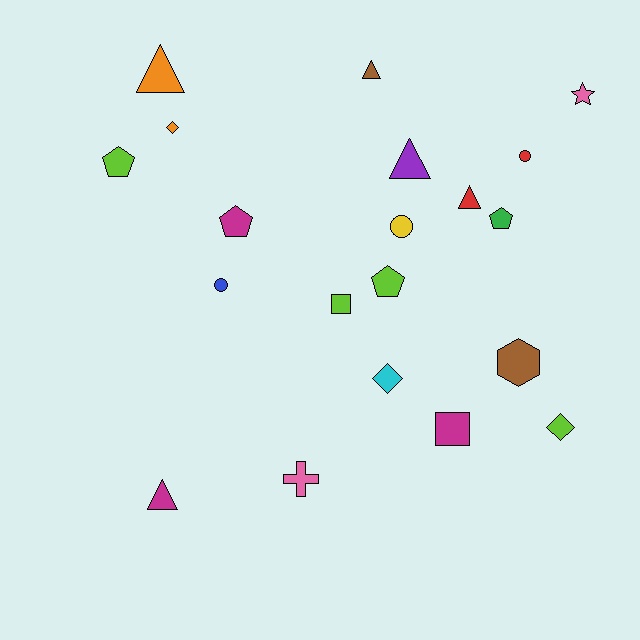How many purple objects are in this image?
There is 1 purple object.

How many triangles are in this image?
There are 5 triangles.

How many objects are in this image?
There are 20 objects.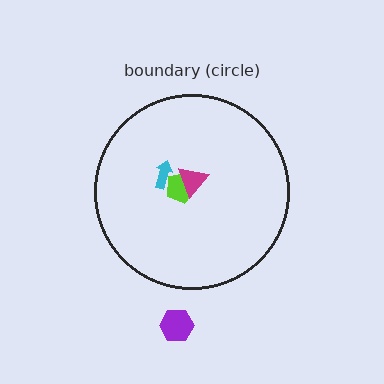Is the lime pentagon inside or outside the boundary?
Inside.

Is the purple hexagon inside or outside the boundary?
Outside.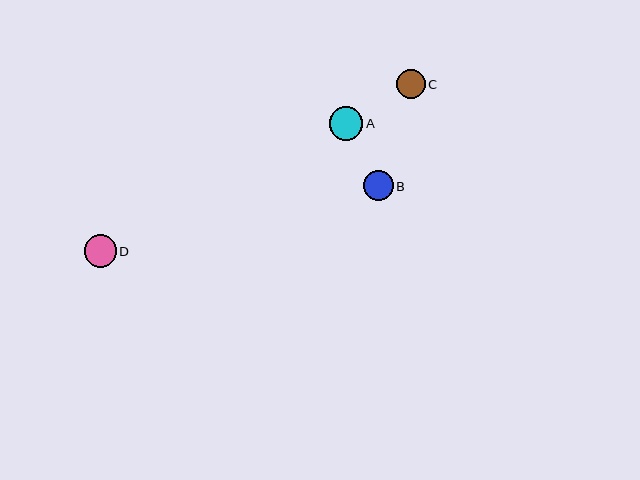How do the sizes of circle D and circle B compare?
Circle D and circle B are approximately the same size.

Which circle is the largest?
Circle A is the largest with a size of approximately 33 pixels.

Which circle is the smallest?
Circle C is the smallest with a size of approximately 29 pixels.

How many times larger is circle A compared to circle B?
Circle A is approximately 1.1 times the size of circle B.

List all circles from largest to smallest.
From largest to smallest: A, D, B, C.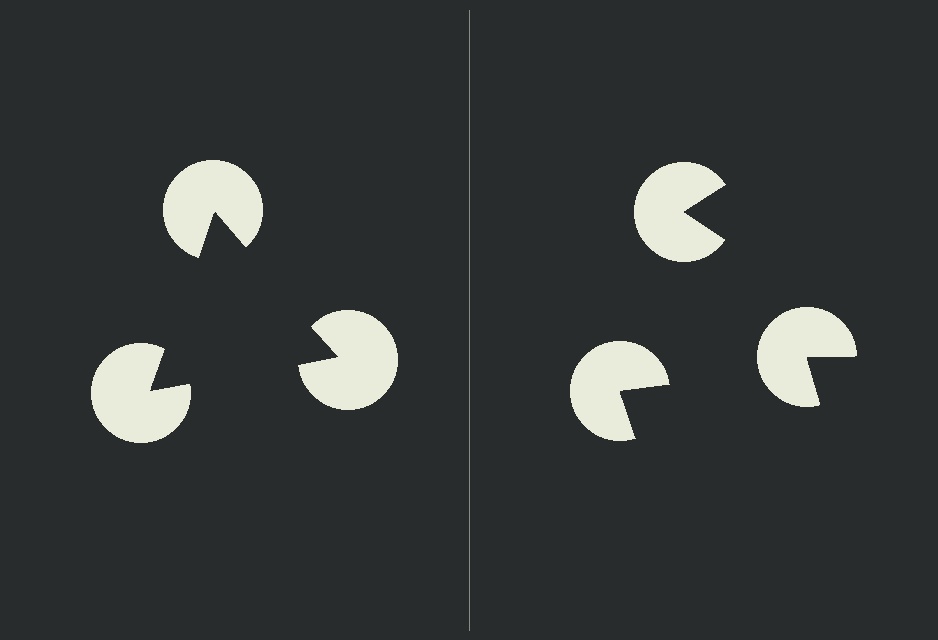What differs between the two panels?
The pac-man discs are positioned identically on both sides; only the wedge orientations differ. On the left they align to a triangle; on the right they are misaligned.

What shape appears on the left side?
An illusory triangle.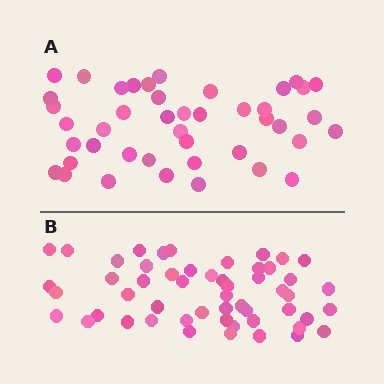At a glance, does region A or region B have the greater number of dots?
Region B (the bottom region) has more dots.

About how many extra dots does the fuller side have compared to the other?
Region B has roughly 10 or so more dots than region A.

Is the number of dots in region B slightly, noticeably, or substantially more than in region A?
Region B has only slightly more — the two regions are fairly close. The ratio is roughly 1.2 to 1.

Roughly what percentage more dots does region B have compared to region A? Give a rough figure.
About 25% more.